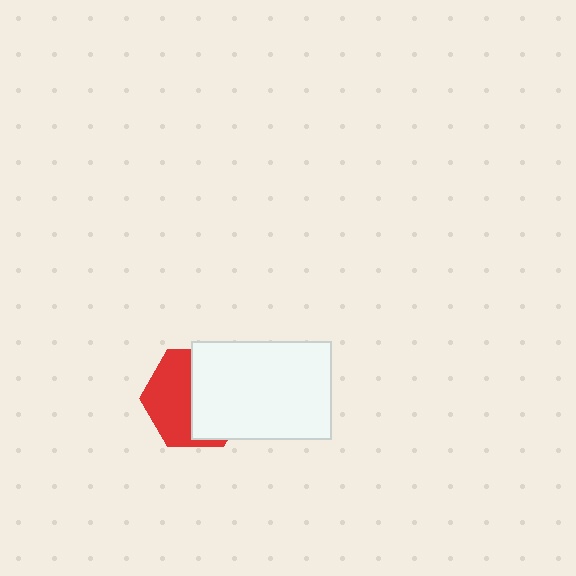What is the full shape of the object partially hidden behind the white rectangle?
The partially hidden object is a red hexagon.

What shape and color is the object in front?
The object in front is a white rectangle.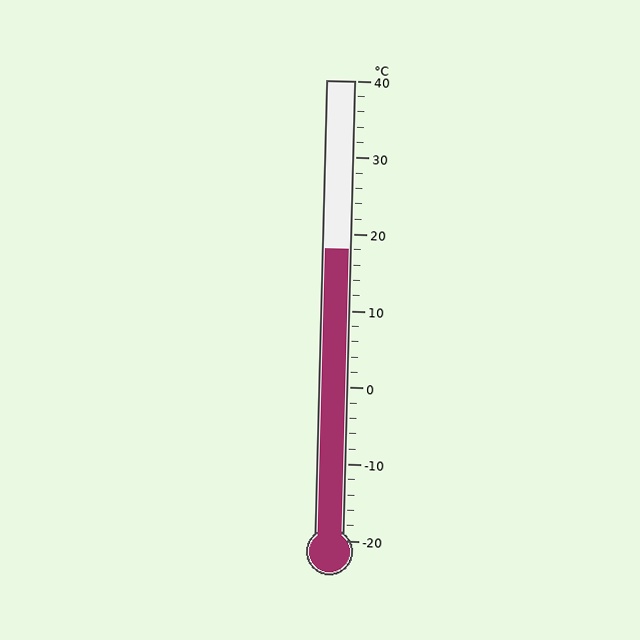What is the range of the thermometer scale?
The thermometer scale ranges from -20°C to 40°C.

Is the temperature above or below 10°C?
The temperature is above 10°C.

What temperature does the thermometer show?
The thermometer shows approximately 18°C.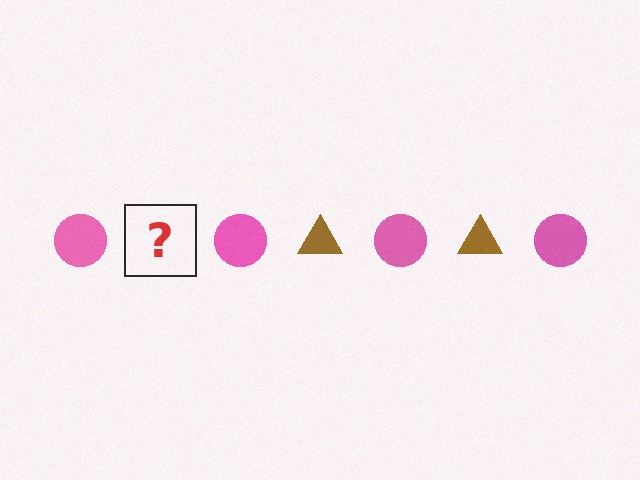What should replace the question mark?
The question mark should be replaced with a brown triangle.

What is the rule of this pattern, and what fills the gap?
The rule is that the pattern alternates between pink circle and brown triangle. The gap should be filled with a brown triangle.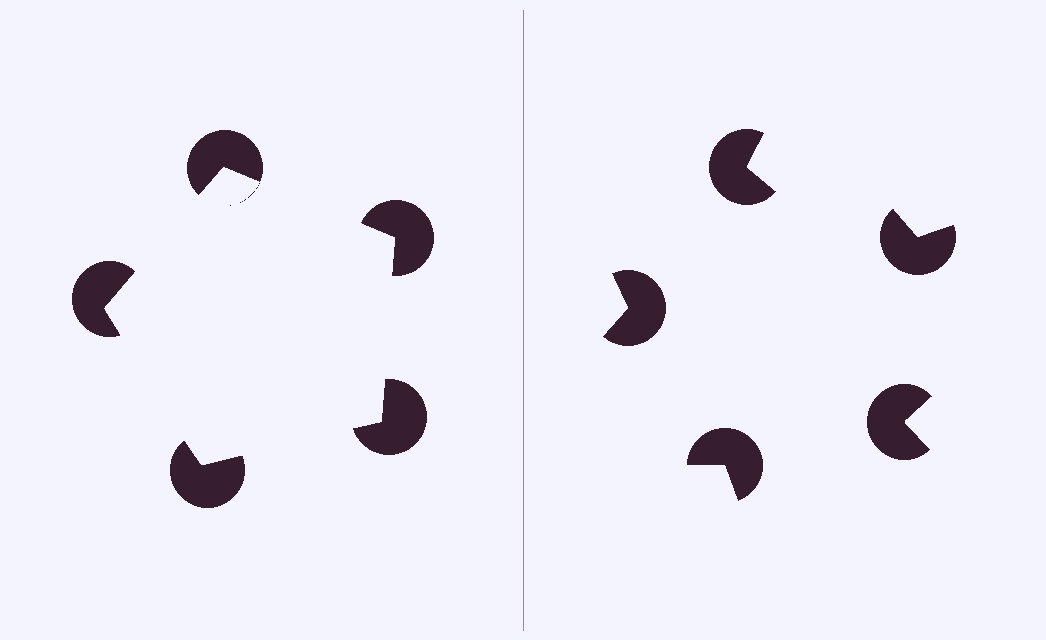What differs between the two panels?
The pac-man discs are positioned identically on both sides; only the wedge orientations differ. On the left they align to a pentagon; on the right they are misaligned.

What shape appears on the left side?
An illusory pentagon.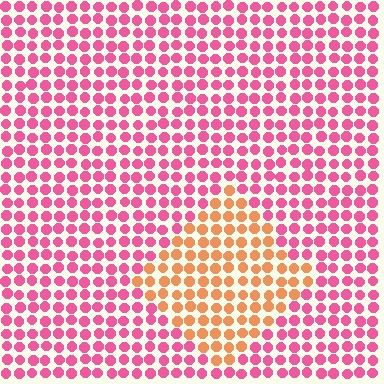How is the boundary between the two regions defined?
The boundary is defined purely by a slight shift in hue (about 49 degrees). Spacing, size, and orientation are identical on both sides.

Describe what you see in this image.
The image is filled with small pink elements in a uniform arrangement. A diamond-shaped region is visible where the elements are tinted to a slightly different hue, forming a subtle color boundary.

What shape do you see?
I see a diamond.